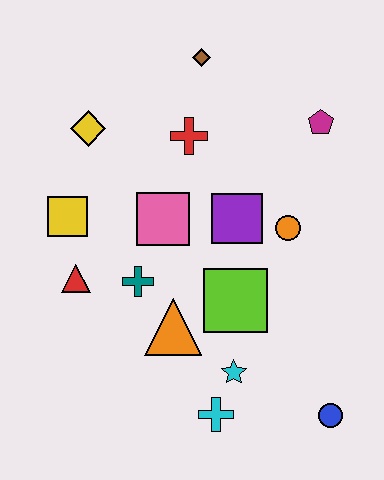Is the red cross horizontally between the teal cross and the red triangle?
No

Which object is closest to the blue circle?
The cyan star is closest to the blue circle.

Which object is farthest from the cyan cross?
The brown diamond is farthest from the cyan cross.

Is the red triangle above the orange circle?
No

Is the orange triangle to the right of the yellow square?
Yes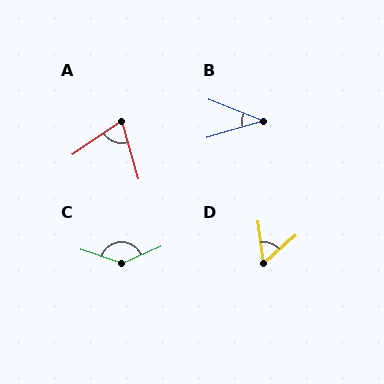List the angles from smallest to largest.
B (38°), D (55°), A (72°), C (138°).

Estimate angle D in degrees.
Approximately 55 degrees.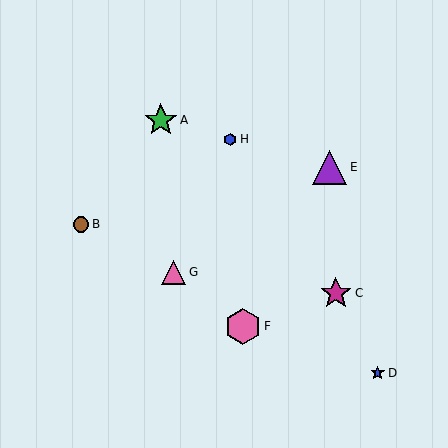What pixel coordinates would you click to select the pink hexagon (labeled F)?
Click at (243, 326) to select the pink hexagon F.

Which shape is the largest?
The pink hexagon (labeled F) is the largest.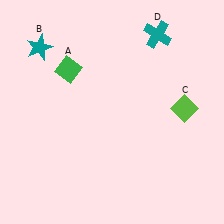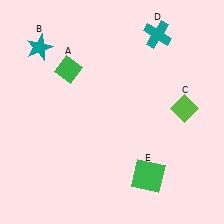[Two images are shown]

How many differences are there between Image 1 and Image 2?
There is 1 difference between the two images.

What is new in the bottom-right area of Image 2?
A green square (E) was added in the bottom-right area of Image 2.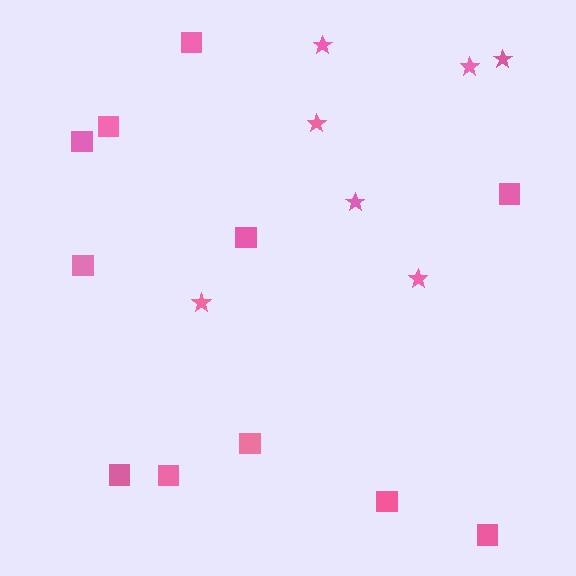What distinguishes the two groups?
There are 2 groups: one group of squares (11) and one group of stars (7).